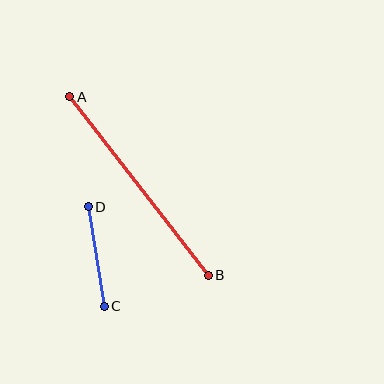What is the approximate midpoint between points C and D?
The midpoint is at approximately (96, 257) pixels.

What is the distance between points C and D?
The distance is approximately 101 pixels.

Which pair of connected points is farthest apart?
Points A and B are farthest apart.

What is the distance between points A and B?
The distance is approximately 226 pixels.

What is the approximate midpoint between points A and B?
The midpoint is at approximately (139, 186) pixels.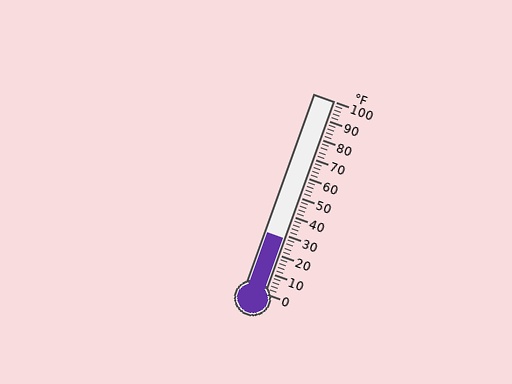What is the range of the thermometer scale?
The thermometer scale ranges from 0°F to 100°F.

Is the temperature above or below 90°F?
The temperature is below 90°F.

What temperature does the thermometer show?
The thermometer shows approximately 28°F.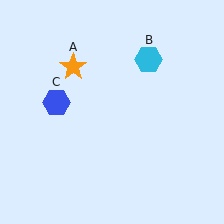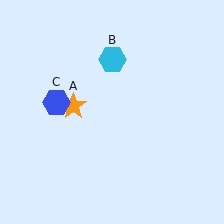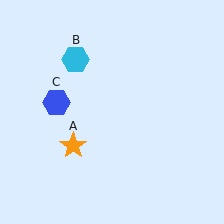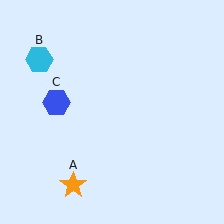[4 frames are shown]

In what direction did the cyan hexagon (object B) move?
The cyan hexagon (object B) moved left.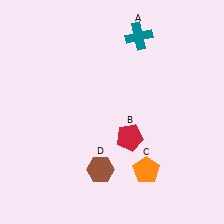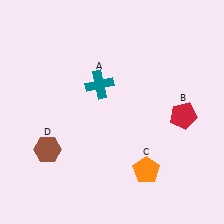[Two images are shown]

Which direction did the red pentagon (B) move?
The red pentagon (B) moved right.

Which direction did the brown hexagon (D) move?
The brown hexagon (D) moved left.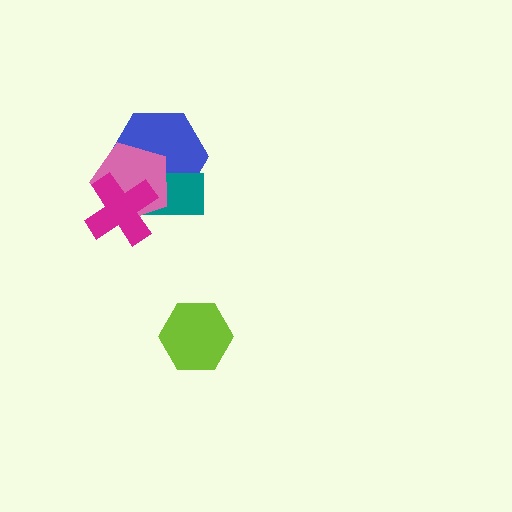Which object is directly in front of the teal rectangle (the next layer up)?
The pink pentagon is directly in front of the teal rectangle.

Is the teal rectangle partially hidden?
Yes, it is partially covered by another shape.